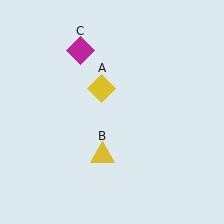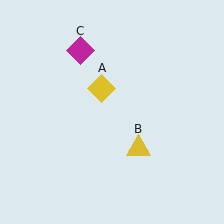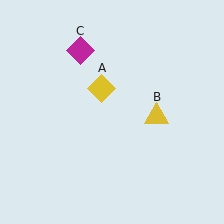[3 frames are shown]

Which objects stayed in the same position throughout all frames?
Yellow diamond (object A) and magenta diamond (object C) remained stationary.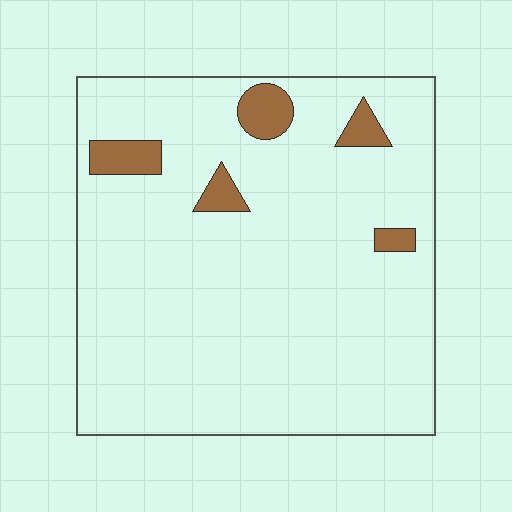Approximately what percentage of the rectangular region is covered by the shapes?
Approximately 5%.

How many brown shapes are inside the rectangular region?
5.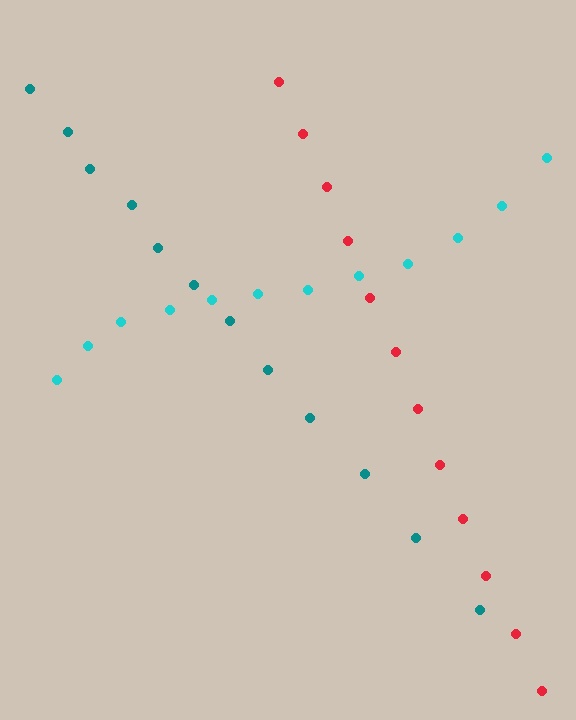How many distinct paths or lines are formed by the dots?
There are 3 distinct paths.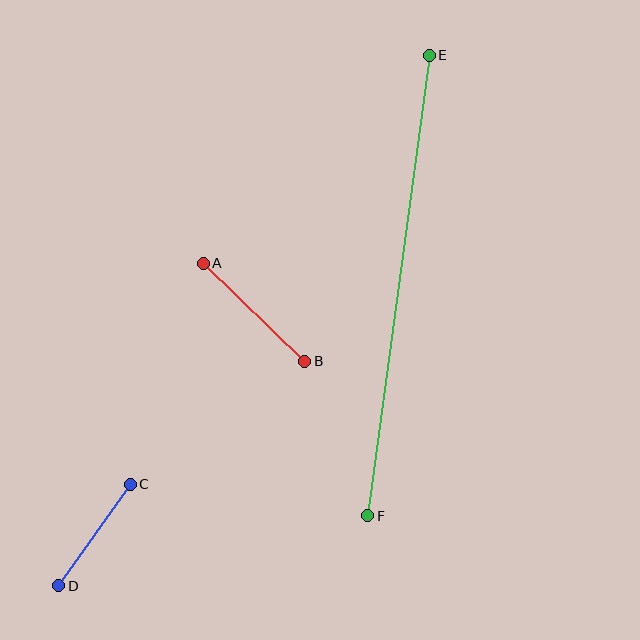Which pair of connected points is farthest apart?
Points E and F are farthest apart.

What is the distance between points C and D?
The distance is approximately 124 pixels.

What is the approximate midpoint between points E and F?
The midpoint is at approximately (398, 285) pixels.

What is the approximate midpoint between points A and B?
The midpoint is at approximately (254, 312) pixels.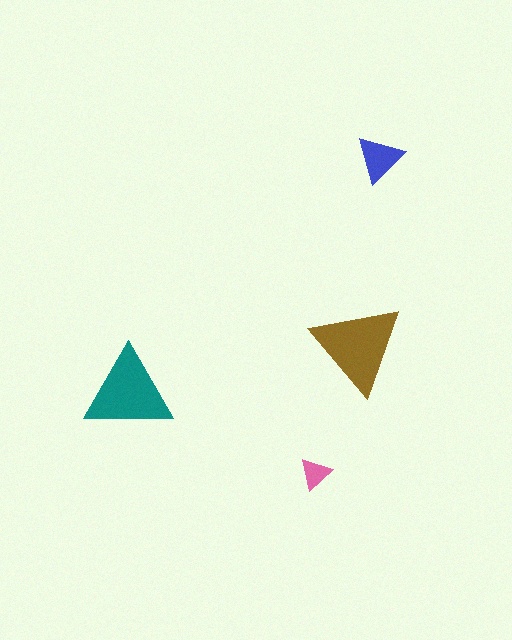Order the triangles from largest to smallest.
the brown one, the teal one, the blue one, the pink one.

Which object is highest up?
The blue triangle is topmost.